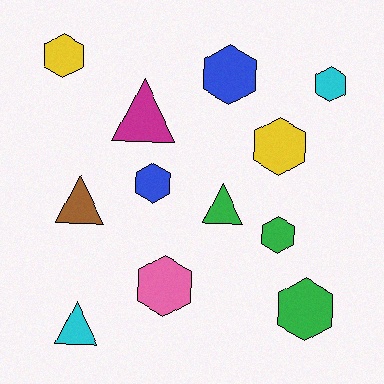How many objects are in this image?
There are 12 objects.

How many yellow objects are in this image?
There are 2 yellow objects.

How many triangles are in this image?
There are 4 triangles.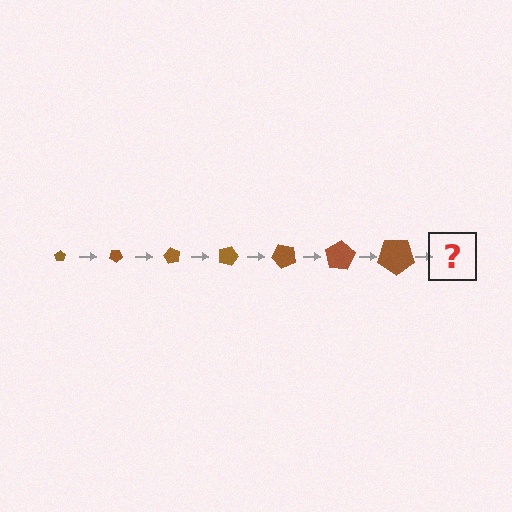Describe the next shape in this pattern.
It should be a pentagon, larger than the previous one and rotated 210 degrees from the start.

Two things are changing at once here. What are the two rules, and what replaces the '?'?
The two rules are that the pentagon grows larger each step and it rotates 30 degrees each step. The '?' should be a pentagon, larger than the previous one and rotated 210 degrees from the start.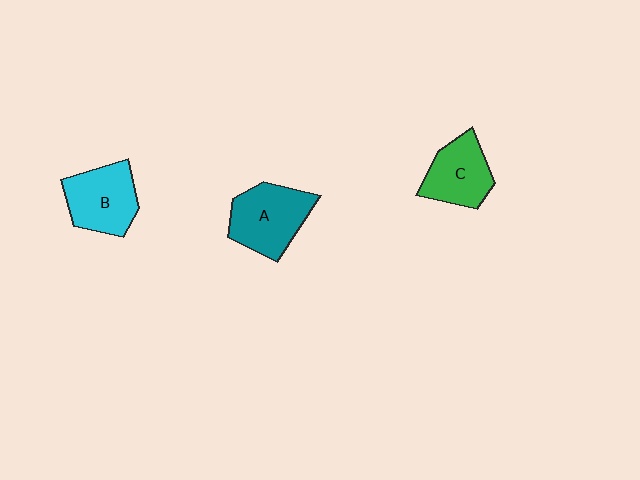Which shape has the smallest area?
Shape C (green).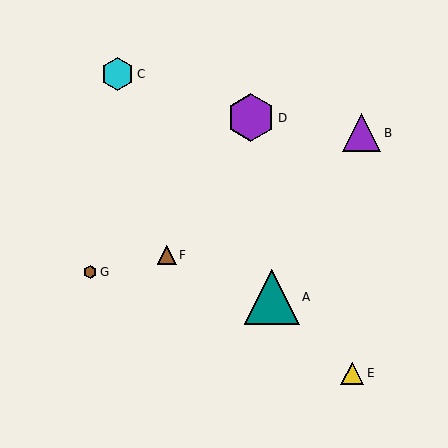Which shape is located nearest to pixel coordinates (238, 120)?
The purple hexagon (labeled D) at (251, 118) is nearest to that location.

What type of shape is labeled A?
Shape A is a teal triangle.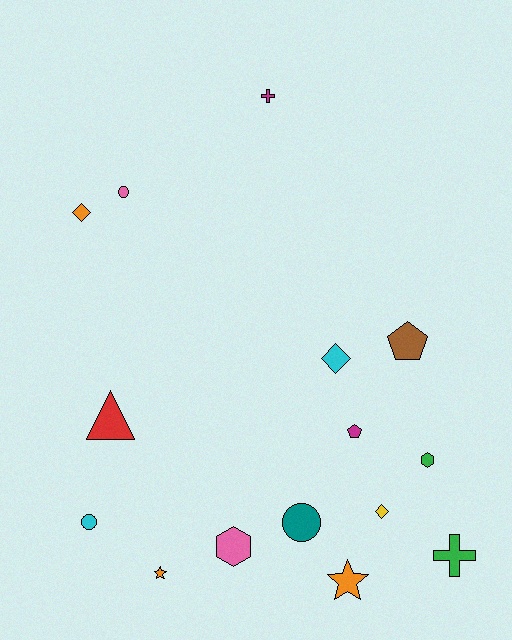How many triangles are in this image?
There is 1 triangle.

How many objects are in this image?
There are 15 objects.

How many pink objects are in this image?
There are 2 pink objects.